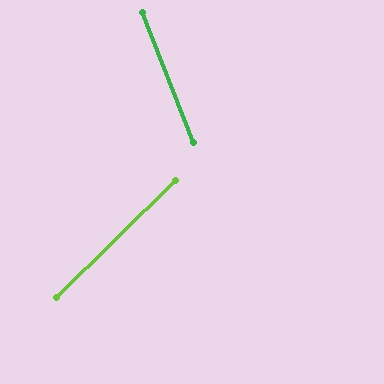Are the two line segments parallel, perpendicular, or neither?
Neither parallel nor perpendicular — they differ by about 67°.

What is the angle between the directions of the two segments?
Approximately 67 degrees.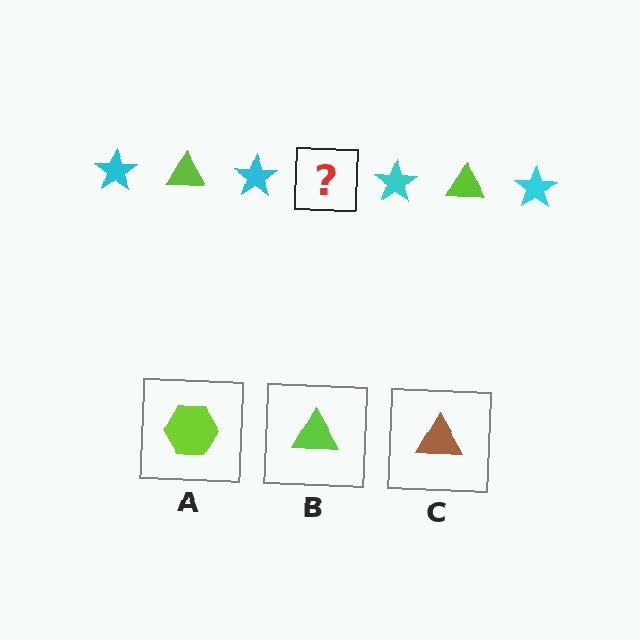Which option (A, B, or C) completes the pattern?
B.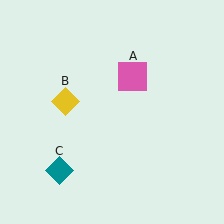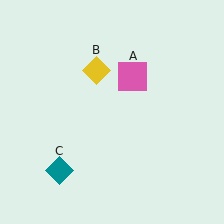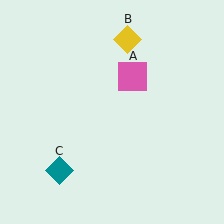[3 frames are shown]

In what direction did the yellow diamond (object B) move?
The yellow diamond (object B) moved up and to the right.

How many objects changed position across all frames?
1 object changed position: yellow diamond (object B).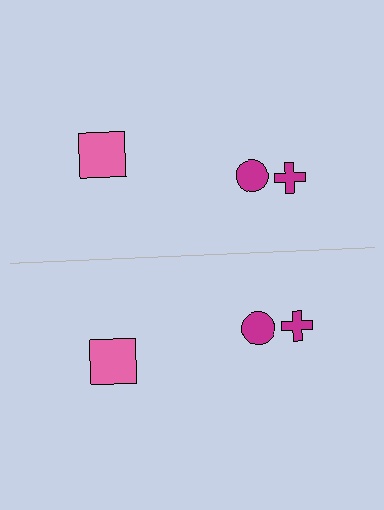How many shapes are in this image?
There are 6 shapes in this image.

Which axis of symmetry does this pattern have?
The pattern has a horizontal axis of symmetry running through the center of the image.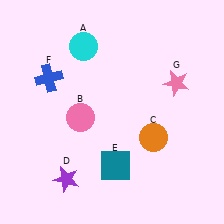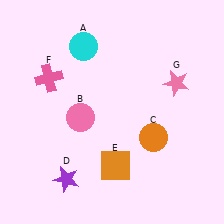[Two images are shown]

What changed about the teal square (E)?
In Image 1, E is teal. In Image 2, it changed to orange.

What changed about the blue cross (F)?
In Image 1, F is blue. In Image 2, it changed to pink.